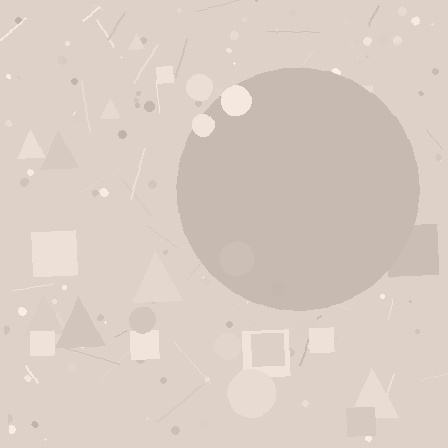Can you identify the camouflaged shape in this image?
The camouflaged shape is a circle.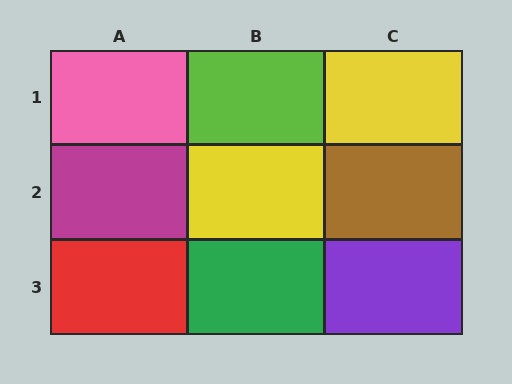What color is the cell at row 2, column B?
Yellow.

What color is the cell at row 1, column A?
Pink.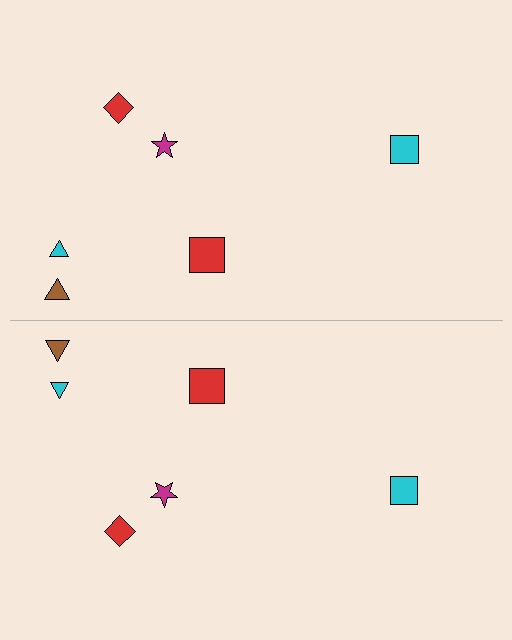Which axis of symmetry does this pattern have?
The pattern has a horizontal axis of symmetry running through the center of the image.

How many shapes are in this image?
There are 12 shapes in this image.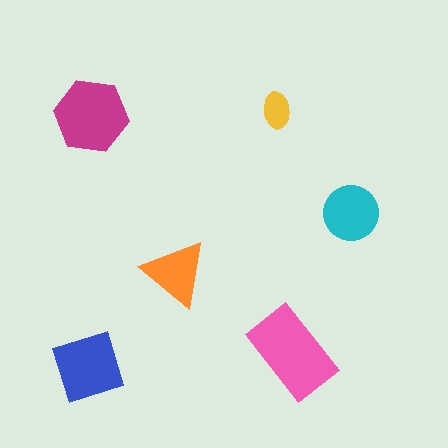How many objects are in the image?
There are 6 objects in the image.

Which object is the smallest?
The yellow ellipse.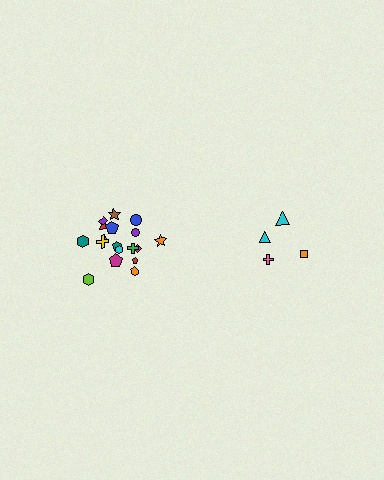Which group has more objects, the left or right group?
The left group.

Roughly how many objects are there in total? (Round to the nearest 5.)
Roughly 20 objects in total.